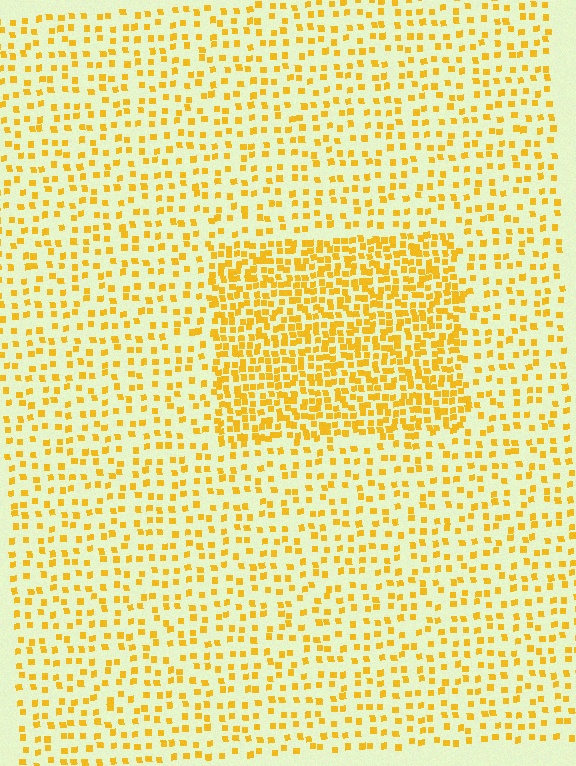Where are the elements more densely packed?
The elements are more densely packed inside the rectangle boundary.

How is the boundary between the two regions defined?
The boundary is defined by a change in element density (approximately 2.2x ratio). All elements are the same color, size, and shape.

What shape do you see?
I see a rectangle.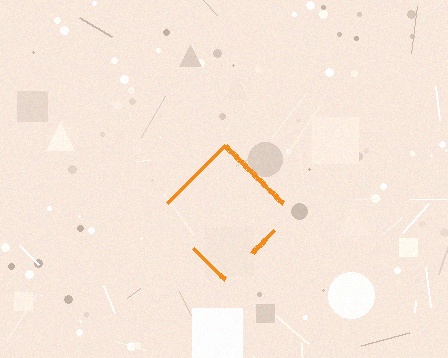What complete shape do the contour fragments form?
The contour fragments form a diamond.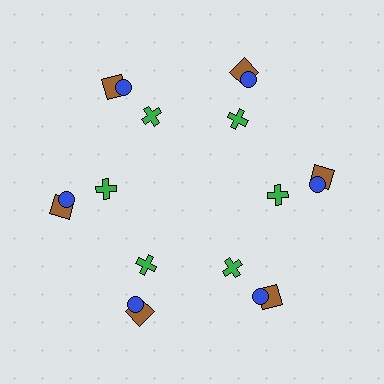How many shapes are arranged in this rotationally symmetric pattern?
There are 18 shapes, arranged in 6 groups of 3.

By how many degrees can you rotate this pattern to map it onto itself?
The pattern maps onto itself every 60 degrees of rotation.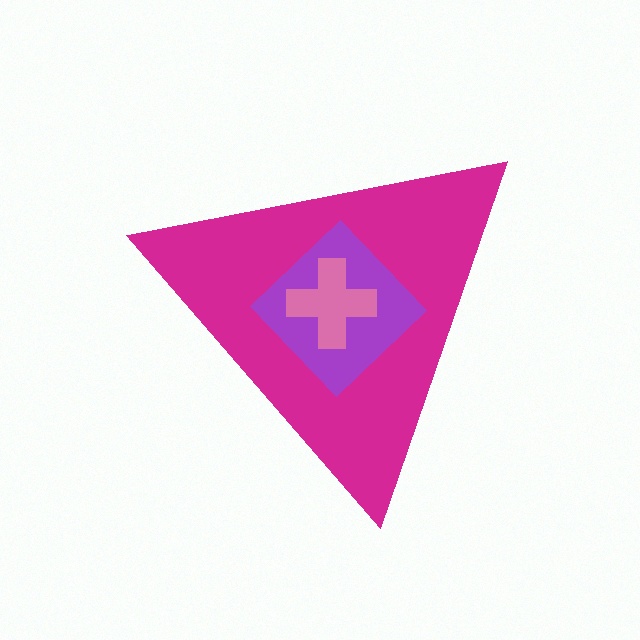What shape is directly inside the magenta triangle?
The purple diamond.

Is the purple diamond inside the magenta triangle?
Yes.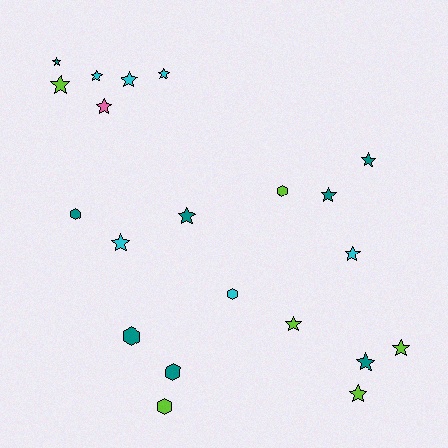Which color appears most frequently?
Teal, with 8 objects.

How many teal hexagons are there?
There are 3 teal hexagons.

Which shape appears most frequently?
Star, with 15 objects.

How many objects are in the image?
There are 21 objects.